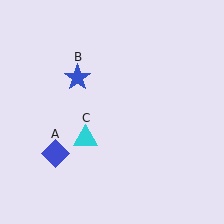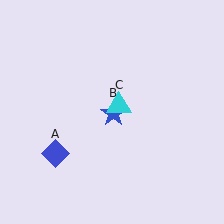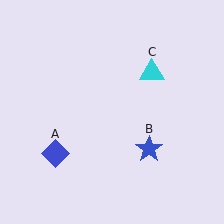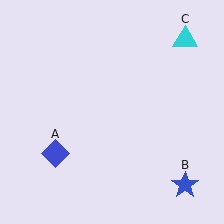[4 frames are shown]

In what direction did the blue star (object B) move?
The blue star (object B) moved down and to the right.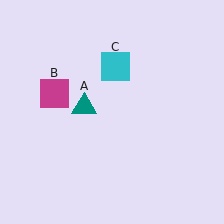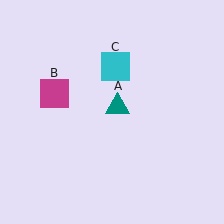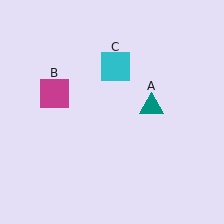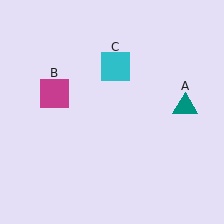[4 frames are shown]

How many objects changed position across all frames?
1 object changed position: teal triangle (object A).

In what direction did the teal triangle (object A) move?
The teal triangle (object A) moved right.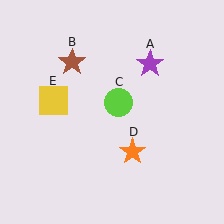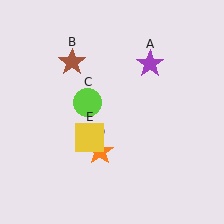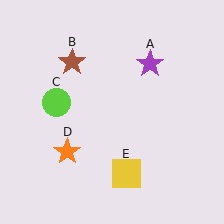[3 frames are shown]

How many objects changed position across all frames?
3 objects changed position: lime circle (object C), orange star (object D), yellow square (object E).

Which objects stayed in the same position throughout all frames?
Purple star (object A) and brown star (object B) remained stationary.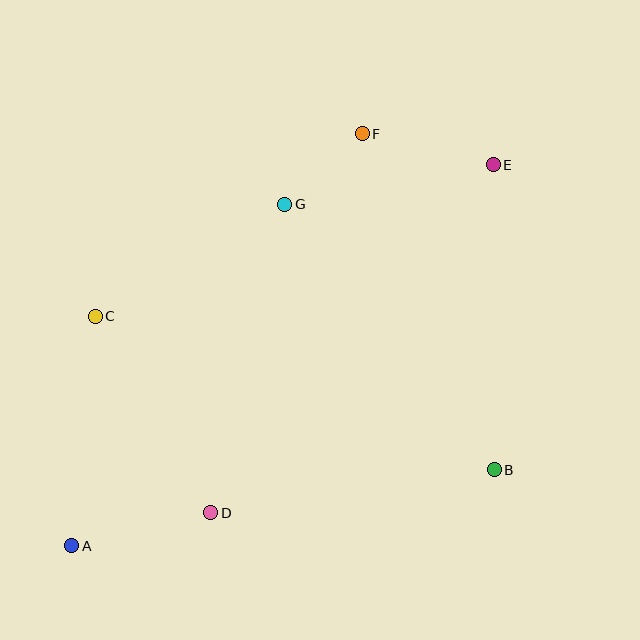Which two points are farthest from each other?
Points A and E are farthest from each other.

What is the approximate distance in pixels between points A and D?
The distance between A and D is approximately 143 pixels.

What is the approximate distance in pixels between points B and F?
The distance between B and F is approximately 361 pixels.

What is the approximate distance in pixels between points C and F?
The distance between C and F is approximately 323 pixels.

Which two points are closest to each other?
Points F and G are closest to each other.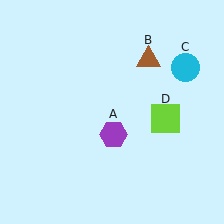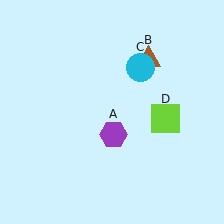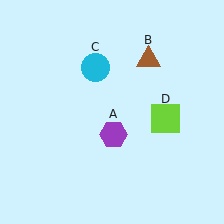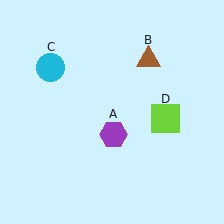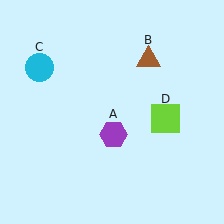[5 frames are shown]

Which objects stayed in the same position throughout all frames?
Purple hexagon (object A) and brown triangle (object B) and lime square (object D) remained stationary.